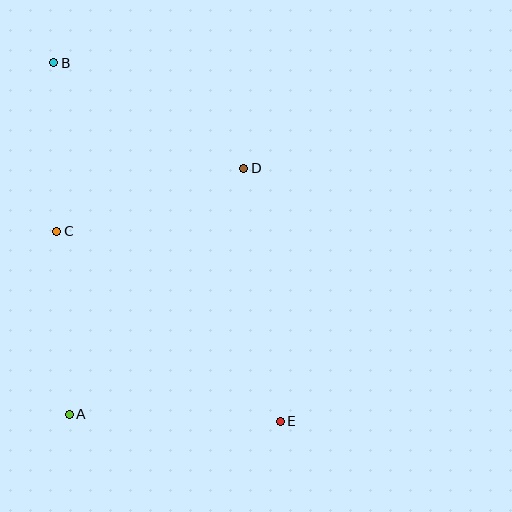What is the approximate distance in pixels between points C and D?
The distance between C and D is approximately 198 pixels.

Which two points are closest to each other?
Points B and C are closest to each other.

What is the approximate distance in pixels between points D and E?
The distance between D and E is approximately 256 pixels.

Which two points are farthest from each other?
Points B and E are farthest from each other.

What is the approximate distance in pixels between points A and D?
The distance between A and D is approximately 302 pixels.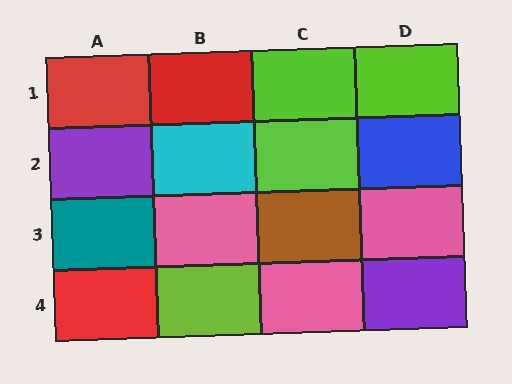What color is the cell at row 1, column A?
Red.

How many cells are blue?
1 cell is blue.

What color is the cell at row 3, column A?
Teal.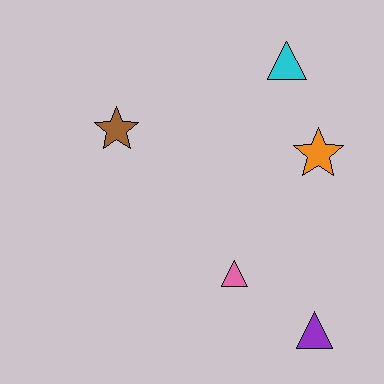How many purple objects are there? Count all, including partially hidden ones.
There is 1 purple object.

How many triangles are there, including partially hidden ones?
There are 3 triangles.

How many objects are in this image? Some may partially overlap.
There are 5 objects.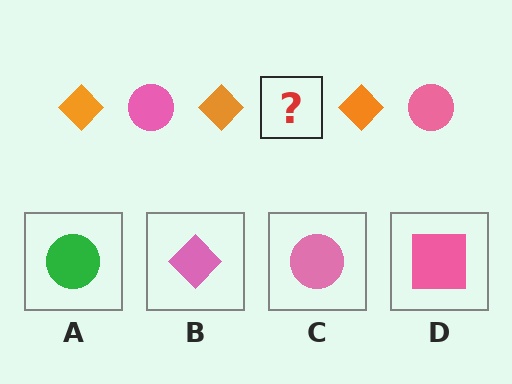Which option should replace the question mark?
Option C.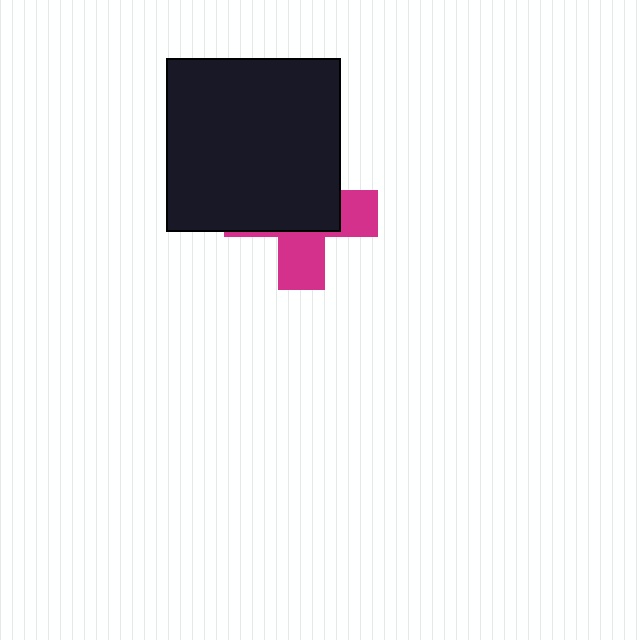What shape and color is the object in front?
The object in front is a black square.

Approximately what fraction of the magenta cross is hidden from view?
Roughly 60% of the magenta cross is hidden behind the black square.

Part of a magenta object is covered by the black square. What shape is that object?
It is a cross.